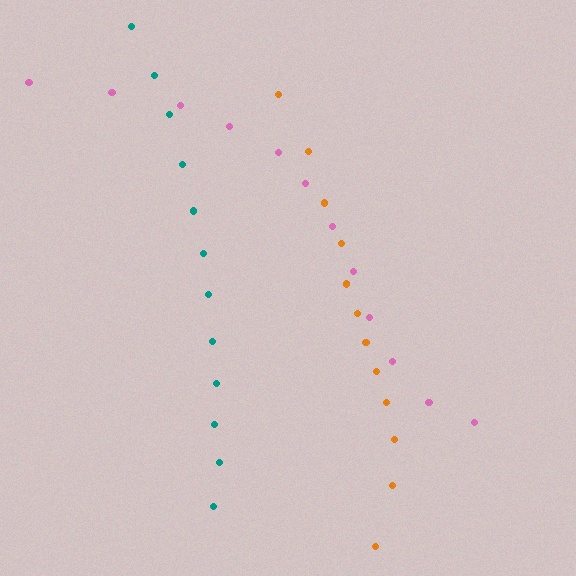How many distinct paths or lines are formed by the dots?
There are 3 distinct paths.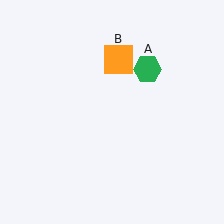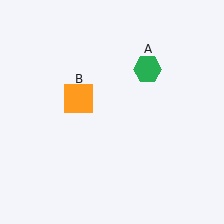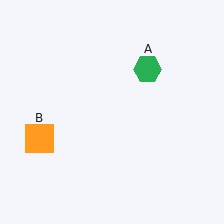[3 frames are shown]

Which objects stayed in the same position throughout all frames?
Green hexagon (object A) remained stationary.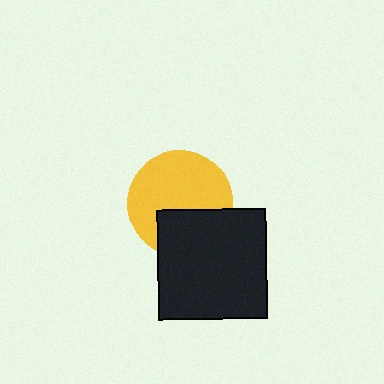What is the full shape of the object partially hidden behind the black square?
The partially hidden object is a yellow circle.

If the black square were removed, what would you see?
You would see the complete yellow circle.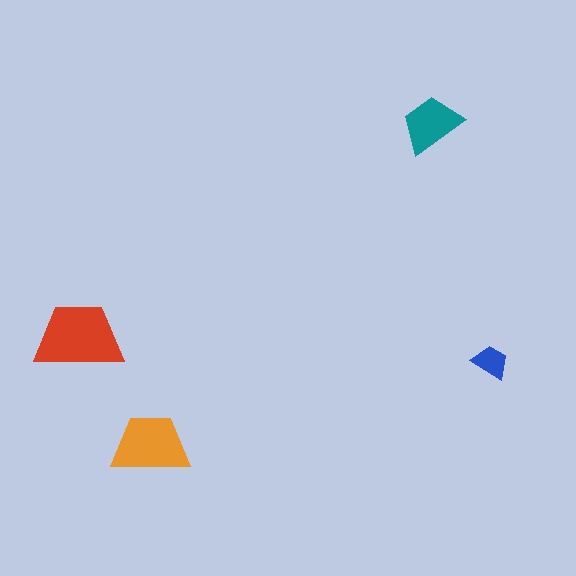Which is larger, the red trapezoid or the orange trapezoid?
The red one.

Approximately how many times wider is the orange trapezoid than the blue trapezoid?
About 2 times wider.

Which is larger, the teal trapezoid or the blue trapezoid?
The teal one.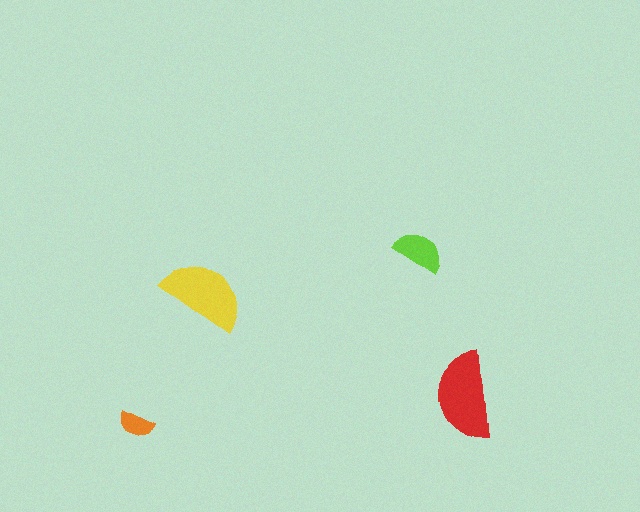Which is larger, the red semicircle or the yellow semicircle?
The red one.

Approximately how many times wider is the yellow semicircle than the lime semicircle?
About 1.5 times wider.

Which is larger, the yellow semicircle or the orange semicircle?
The yellow one.